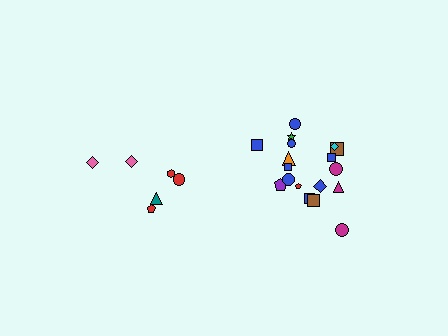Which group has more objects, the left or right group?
The right group.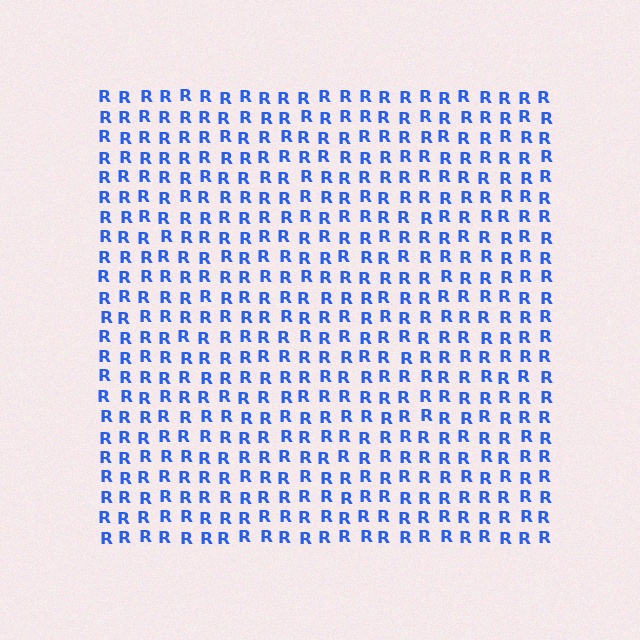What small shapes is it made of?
It is made of small letter R's.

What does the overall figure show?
The overall figure shows a square.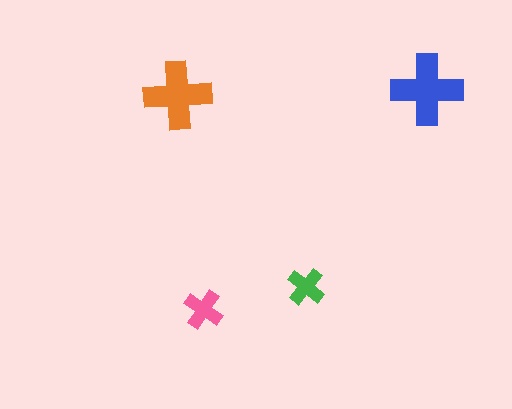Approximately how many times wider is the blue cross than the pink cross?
About 2 times wider.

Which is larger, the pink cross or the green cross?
The pink one.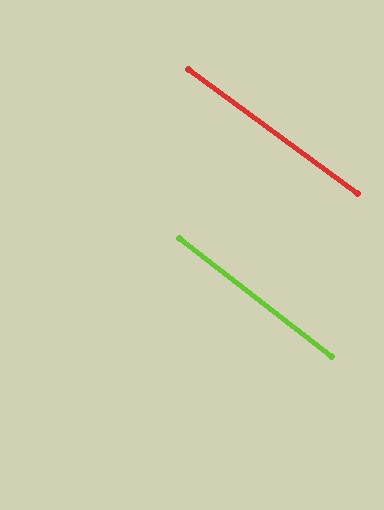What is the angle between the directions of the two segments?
Approximately 2 degrees.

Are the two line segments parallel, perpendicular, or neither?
Parallel — their directions differ by only 1.6°.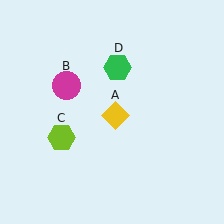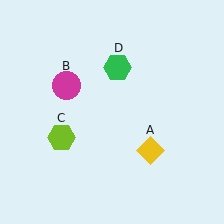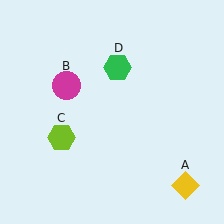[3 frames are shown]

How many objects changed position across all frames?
1 object changed position: yellow diamond (object A).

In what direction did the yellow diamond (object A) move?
The yellow diamond (object A) moved down and to the right.